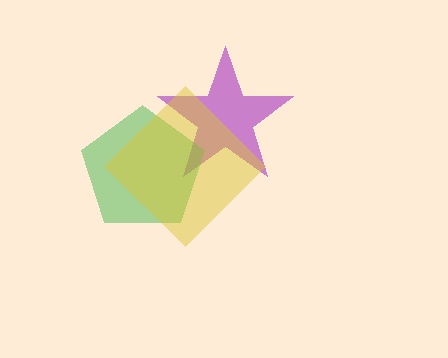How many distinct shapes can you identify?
There are 3 distinct shapes: a purple star, a green pentagon, a yellow diamond.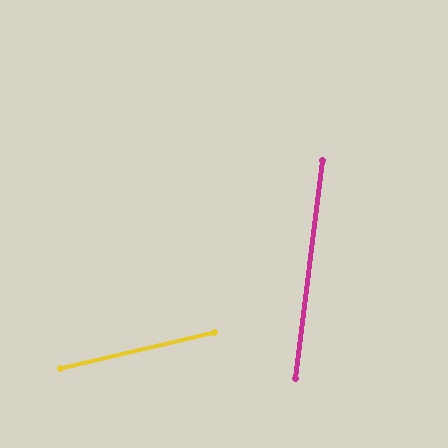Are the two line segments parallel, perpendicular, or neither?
Neither parallel nor perpendicular — they differ by about 70°.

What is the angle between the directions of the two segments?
Approximately 70 degrees.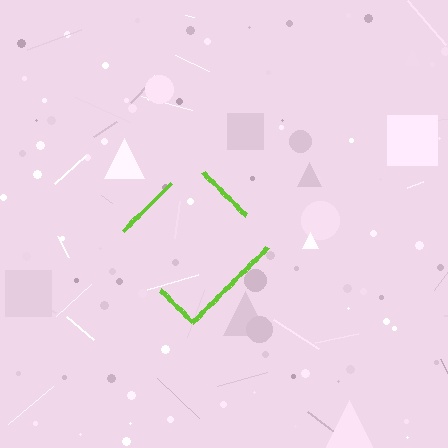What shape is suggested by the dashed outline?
The dashed outline suggests a diamond.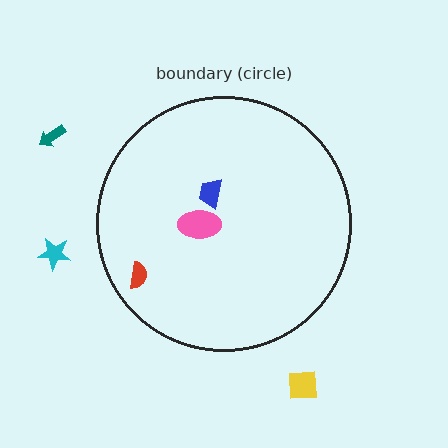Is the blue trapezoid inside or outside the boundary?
Inside.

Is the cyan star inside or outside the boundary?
Outside.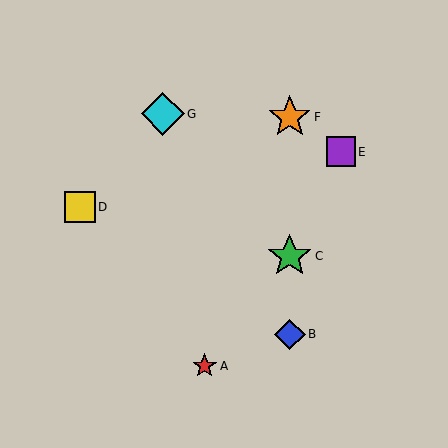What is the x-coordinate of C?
Object C is at x≈290.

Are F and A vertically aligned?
No, F is at x≈290 and A is at x≈205.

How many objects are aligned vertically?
3 objects (B, C, F) are aligned vertically.